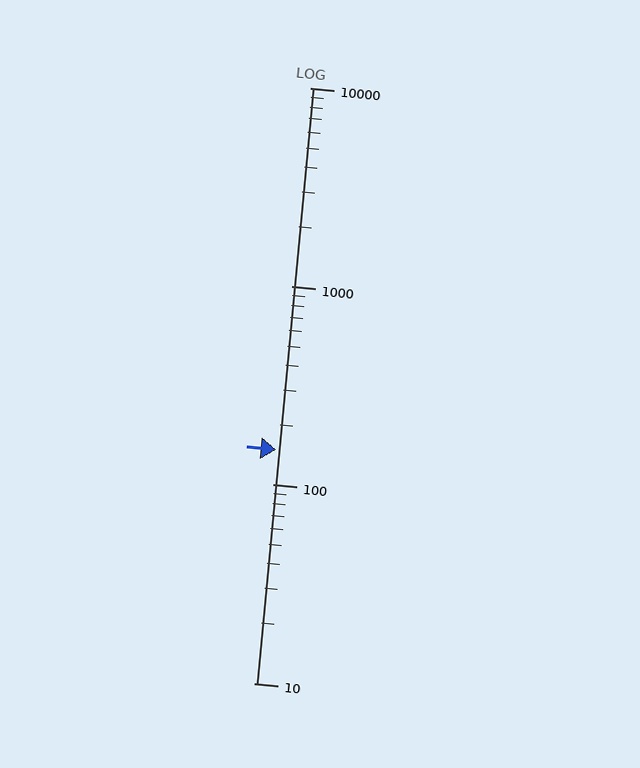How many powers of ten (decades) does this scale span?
The scale spans 3 decades, from 10 to 10000.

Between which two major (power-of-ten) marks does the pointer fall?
The pointer is between 100 and 1000.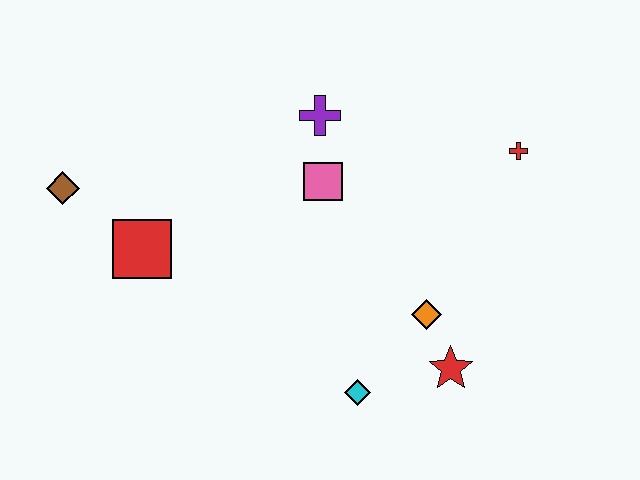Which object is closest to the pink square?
The purple cross is closest to the pink square.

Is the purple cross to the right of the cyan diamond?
No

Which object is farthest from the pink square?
The brown diamond is farthest from the pink square.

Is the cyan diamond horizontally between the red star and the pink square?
Yes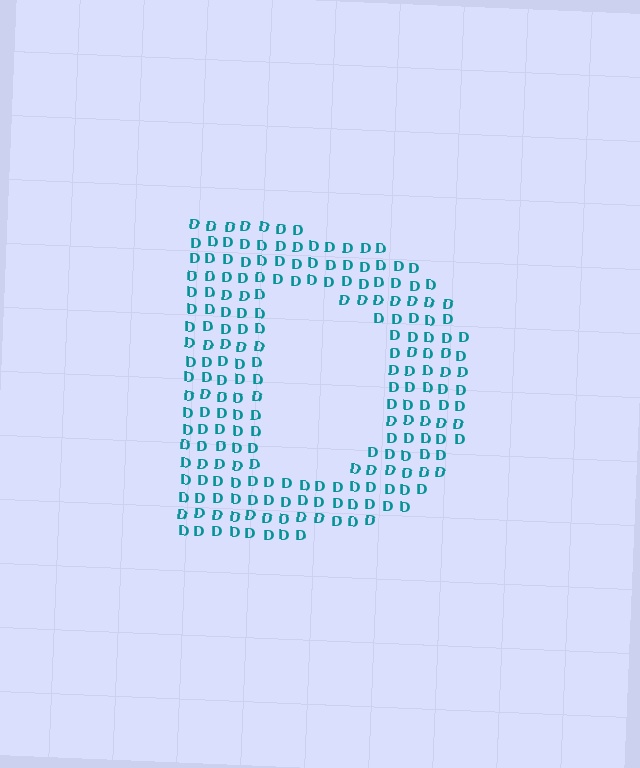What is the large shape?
The large shape is the letter D.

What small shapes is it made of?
It is made of small letter D's.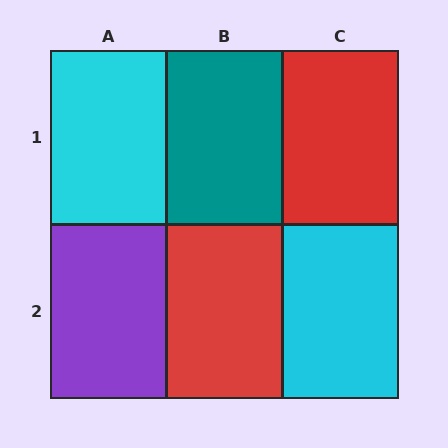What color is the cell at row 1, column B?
Teal.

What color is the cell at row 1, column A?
Cyan.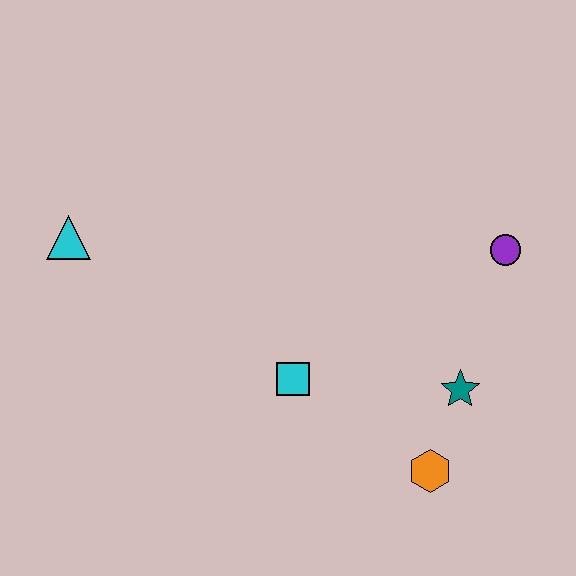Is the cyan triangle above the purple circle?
Yes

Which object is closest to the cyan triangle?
The cyan square is closest to the cyan triangle.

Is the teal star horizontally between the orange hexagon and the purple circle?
Yes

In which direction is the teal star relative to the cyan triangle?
The teal star is to the right of the cyan triangle.